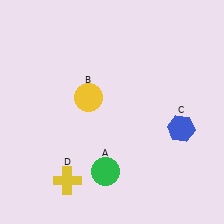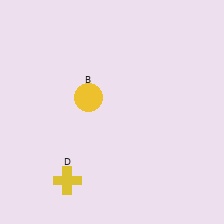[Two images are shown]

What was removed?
The green circle (A), the blue hexagon (C) were removed in Image 2.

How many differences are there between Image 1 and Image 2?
There are 2 differences between the two images.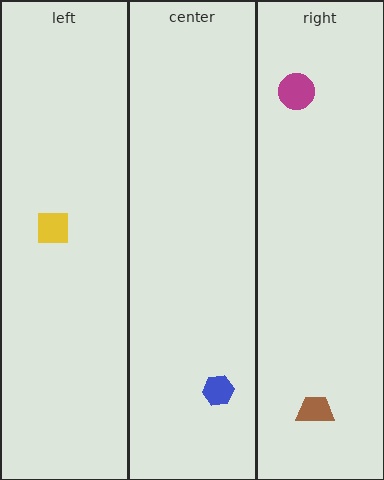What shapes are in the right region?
The magenta circle, the brown trapezoid.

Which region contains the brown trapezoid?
The right region.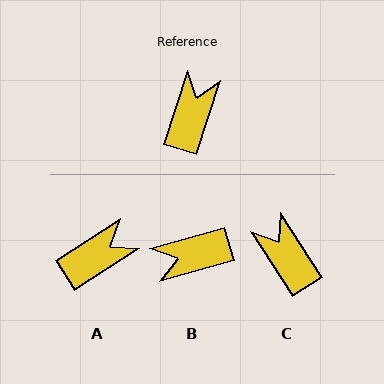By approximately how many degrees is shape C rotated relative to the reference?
Approximately 50 degrees counter-clockwise.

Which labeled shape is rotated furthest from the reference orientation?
B, about 123 degrees away.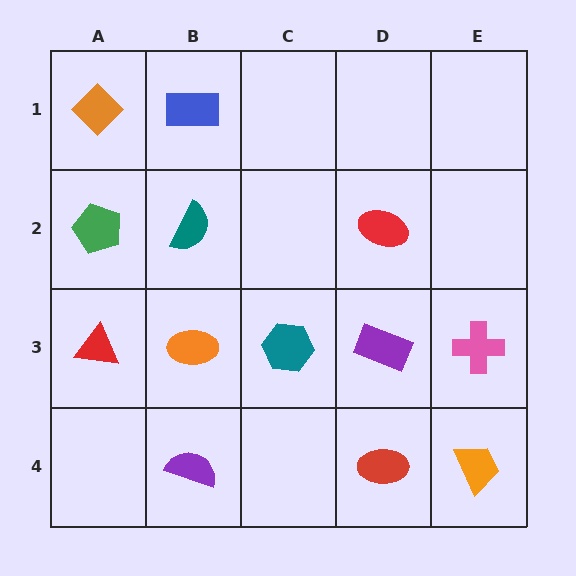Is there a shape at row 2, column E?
No, that cell is empty.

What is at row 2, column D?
A red ellipse.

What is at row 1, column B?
A blue rectangle.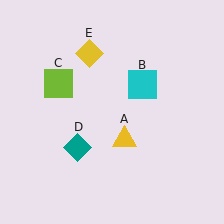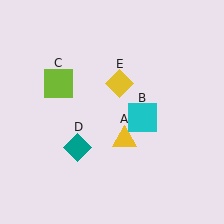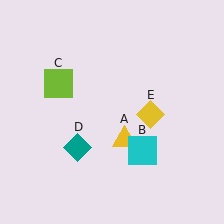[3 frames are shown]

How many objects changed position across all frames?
2 objects changed position: cyan square (object B), yellow diamond (object E).